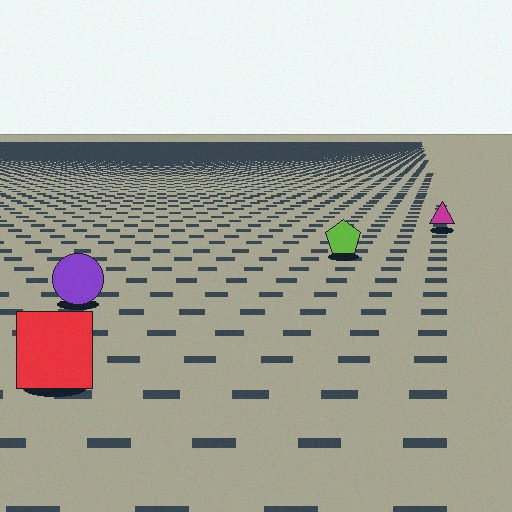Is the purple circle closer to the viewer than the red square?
No. The red square is closer — you can tell from the texture gradient: the ground texture is coarser near it.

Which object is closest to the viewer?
The red square is closest. The texture marks near it are larger and more spread out.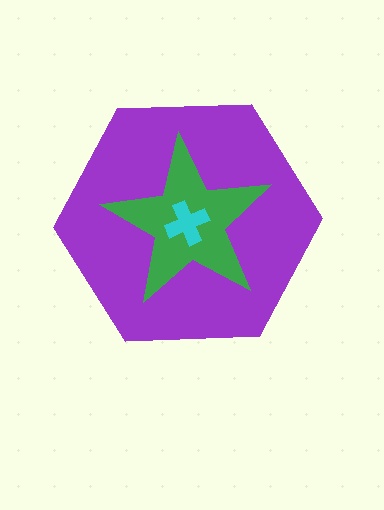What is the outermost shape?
The purple hexagon.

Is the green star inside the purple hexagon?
Yes.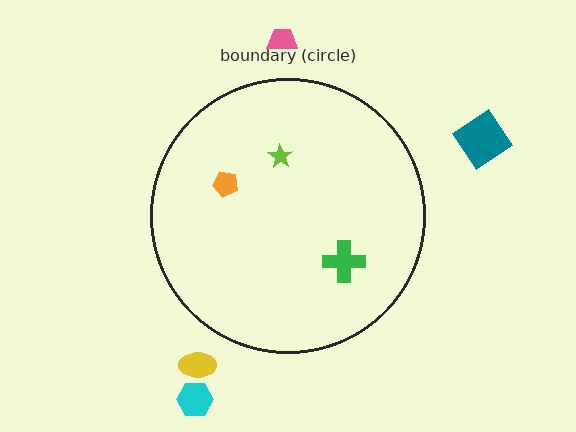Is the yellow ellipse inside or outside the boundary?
Outside.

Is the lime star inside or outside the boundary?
Inside.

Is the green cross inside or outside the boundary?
Inside.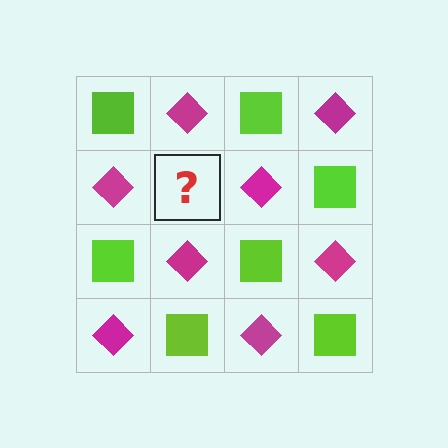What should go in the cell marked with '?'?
The missing cell should contain a lime square.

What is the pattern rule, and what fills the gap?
The rule is that it alternates lime square and magenta diamond in a checkerboard pattern. The gap should be filled with a lime square.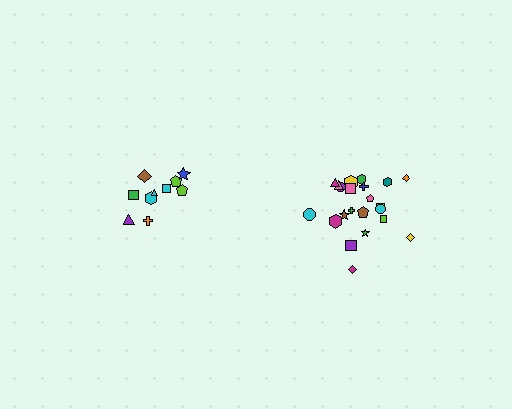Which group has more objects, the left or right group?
The right group.